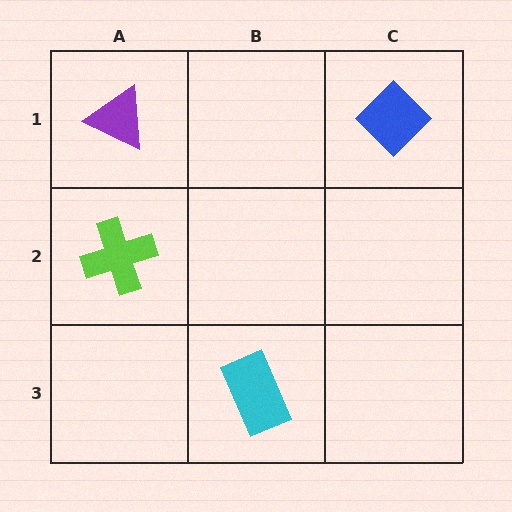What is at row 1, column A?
A purple triangle.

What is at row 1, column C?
A blue diamond.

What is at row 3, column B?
A cyan rectangle.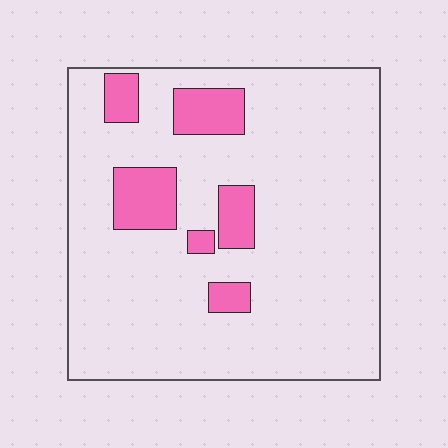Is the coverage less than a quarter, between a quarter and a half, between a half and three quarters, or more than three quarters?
Less than a quarter.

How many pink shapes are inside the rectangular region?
6.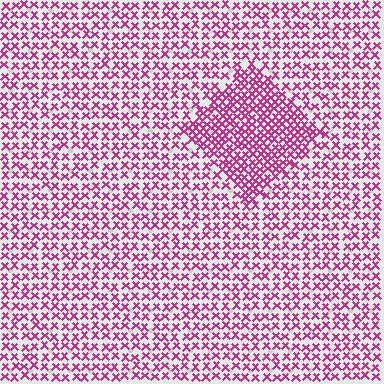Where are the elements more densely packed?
The elements are more densely packed inside the diamond boundary.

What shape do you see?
I see a diamond.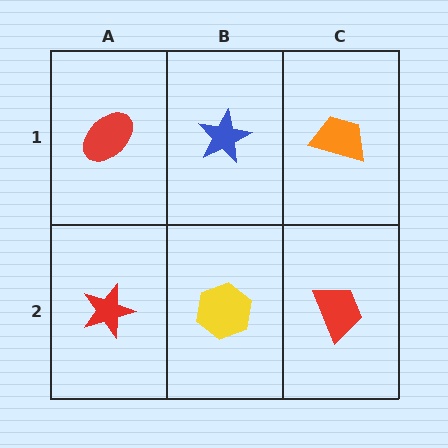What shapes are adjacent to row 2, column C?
An orange trapezoid (row 1, column C), a yellow hexagon (row 2, column B).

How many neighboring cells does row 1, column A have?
2.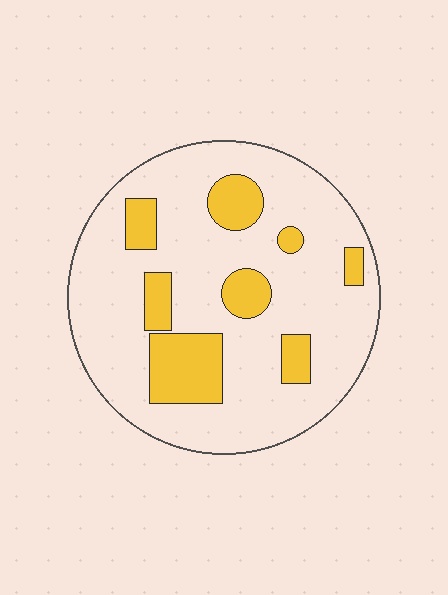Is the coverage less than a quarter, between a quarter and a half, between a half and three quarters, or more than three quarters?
Less than a quarter.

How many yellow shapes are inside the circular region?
8.